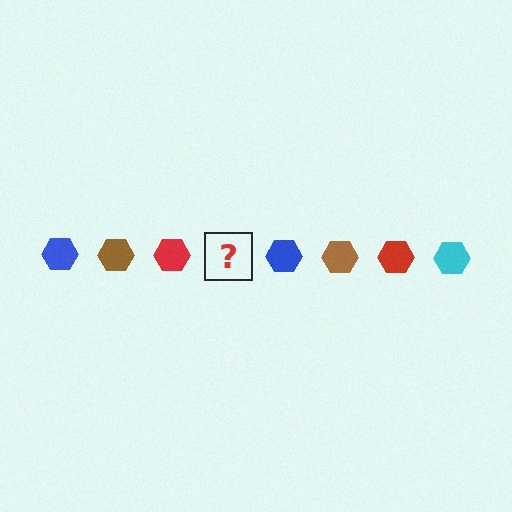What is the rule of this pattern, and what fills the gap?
The rule is that the pattern cycles through blue, brown, red, cyan hexagons. The gap should be filled with a cyan hexagon.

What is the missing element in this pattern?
The missing element is a cyan hexagon.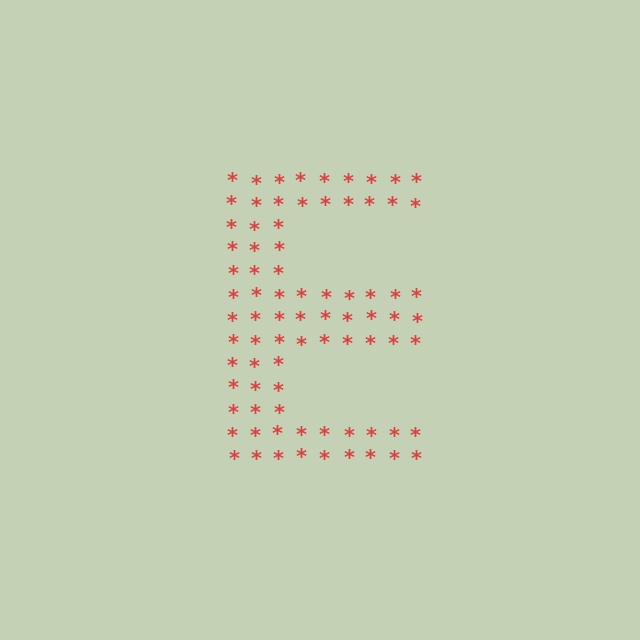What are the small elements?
The small elements are asterisks.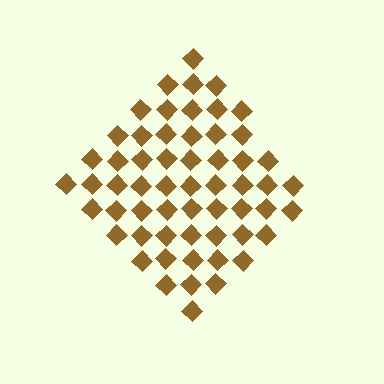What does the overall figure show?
The overall figure shows a diamond.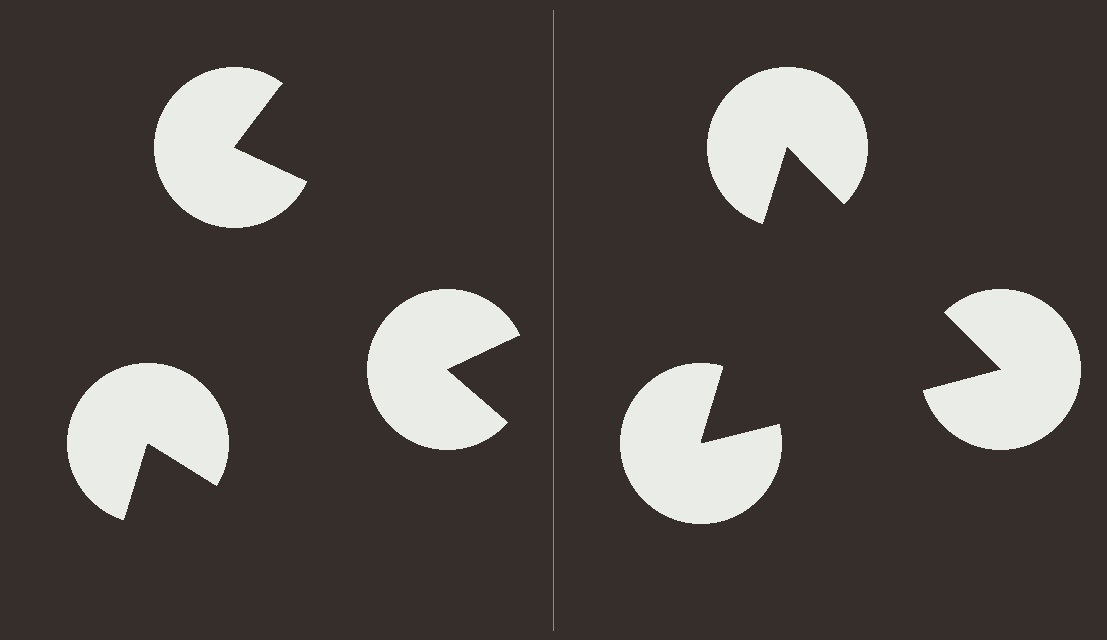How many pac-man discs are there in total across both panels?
6 — 3 on each side.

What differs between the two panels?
The pac-man discs are positioned identically on both sides; only the wedge orientations differ. On the right they align to a triangle; on the left they are misaligned.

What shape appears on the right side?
An illusory triangle.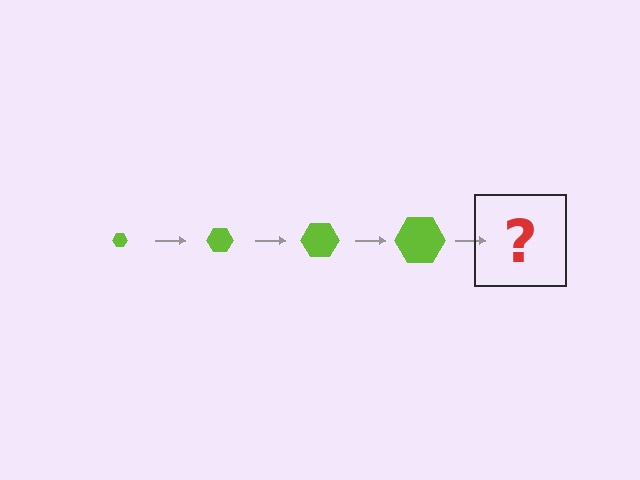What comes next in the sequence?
The next element should be a lime hexagon, larger than the previous one.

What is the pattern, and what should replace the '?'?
The pattern is that the hexagon gets progressively larger each step. The '?' should be a lime hexagon, larger than the previous one.